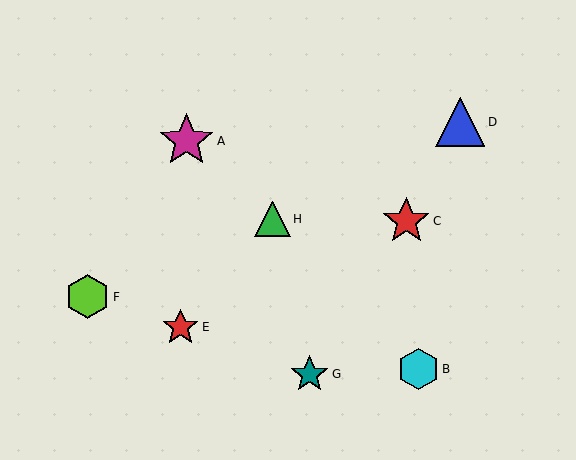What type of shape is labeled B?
Shape B is a cyan hexagon.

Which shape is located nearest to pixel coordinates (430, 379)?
The cyan hexagon (labeled B) at (418, 369) is nearest to that location.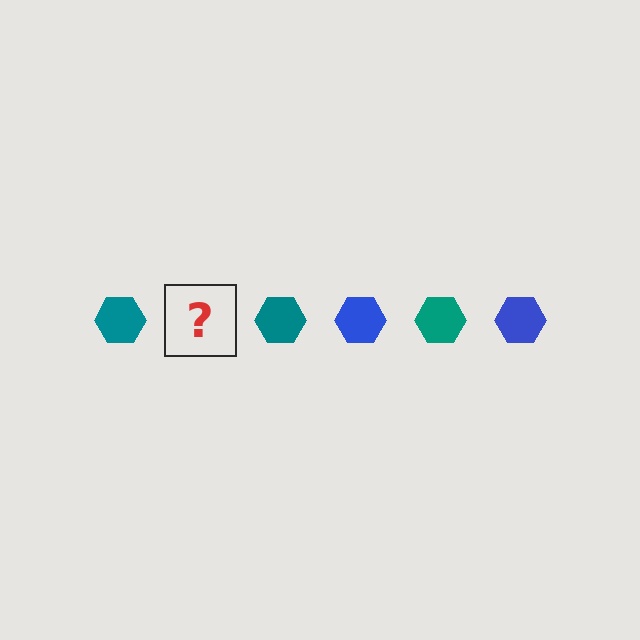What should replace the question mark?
The question mark should be replaced with a blue hexagon.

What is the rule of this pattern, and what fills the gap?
The rule is that the pattern cycles through teal, blue hexagons. The gap should be filled with a blue hexagon.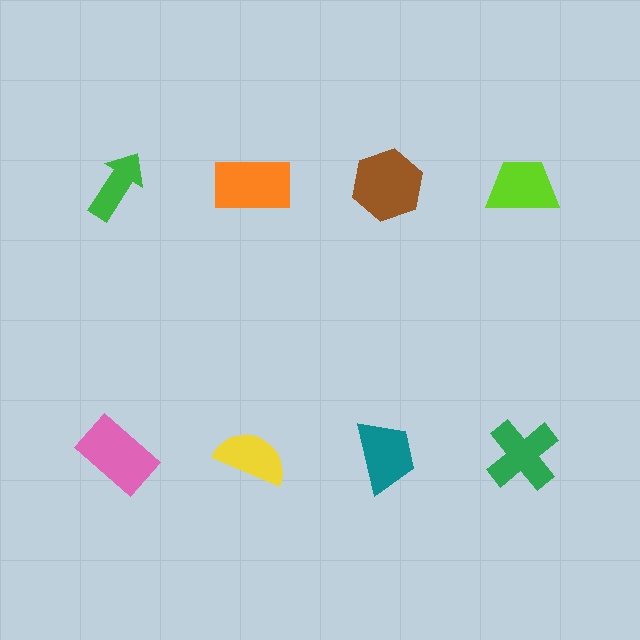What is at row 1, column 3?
A brown hexagon.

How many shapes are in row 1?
4 shapes.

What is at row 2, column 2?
A yellow semicircle.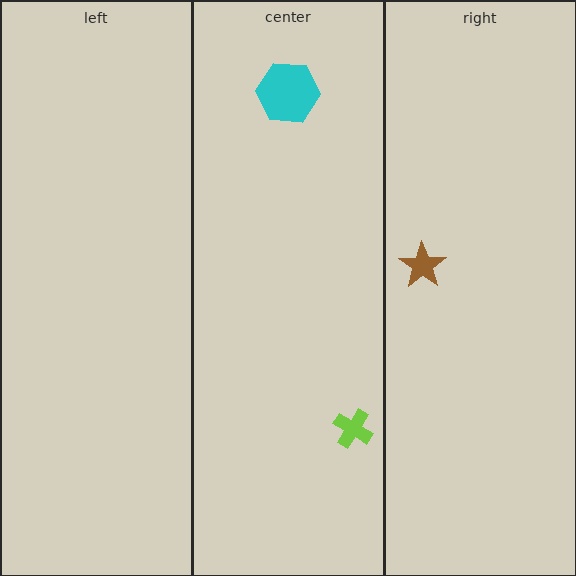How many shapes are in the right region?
1.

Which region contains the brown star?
The right region.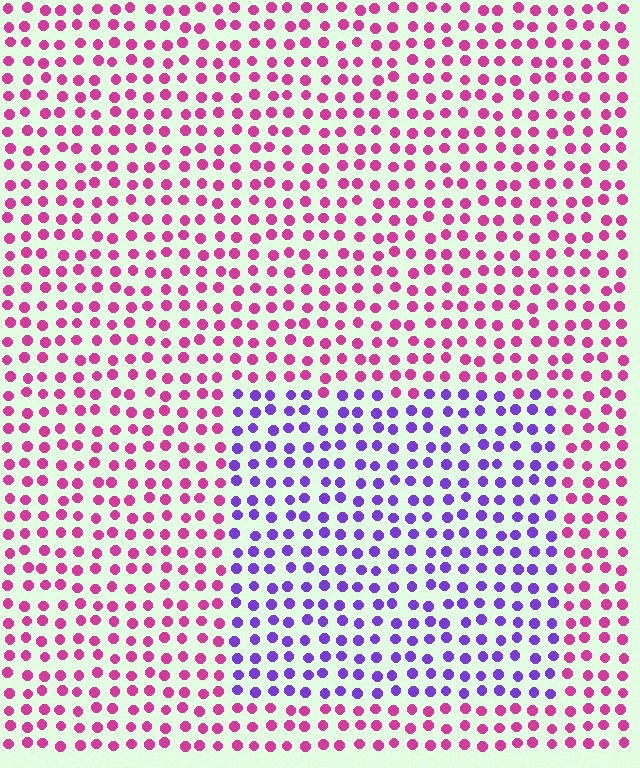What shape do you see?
I see a rectangle.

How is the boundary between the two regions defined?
The boundary is defined purely by a slight shift in hue (about 56 degrees). Spacing, size, and orientation are identical on both sides.